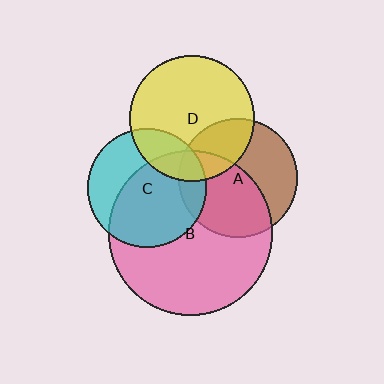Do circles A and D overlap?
Yes.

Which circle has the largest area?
Circle B (pink).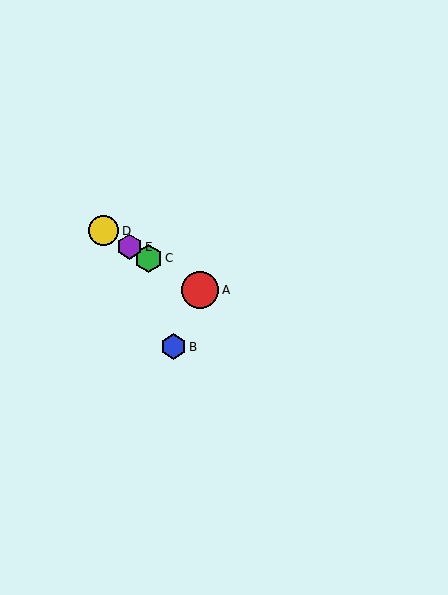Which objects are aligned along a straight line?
Objects A, C, D, E are aligned along a straight line.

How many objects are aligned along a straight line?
4 objects (A, C, D, E) are aligned along a straight line.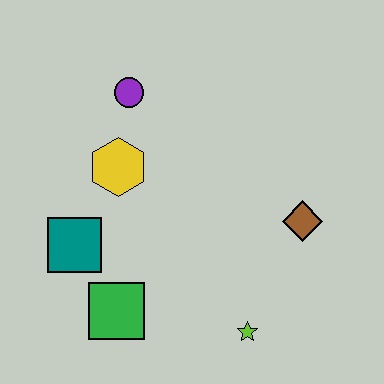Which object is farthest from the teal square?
The brown diamond is farthest from the teal square.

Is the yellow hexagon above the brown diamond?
Yes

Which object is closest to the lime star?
The brown diamond is closest to the lime star.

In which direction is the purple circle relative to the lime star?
The purple circle is above the lime star.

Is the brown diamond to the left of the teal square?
No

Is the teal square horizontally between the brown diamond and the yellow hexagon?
No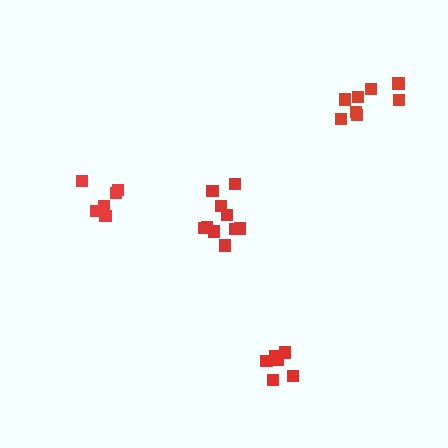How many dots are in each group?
Group 1: 10 dots, Group 2: 8 dots, Group 3: 6 dots, Group 4: 6 dots (30 total).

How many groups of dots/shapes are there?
There are 4 groups.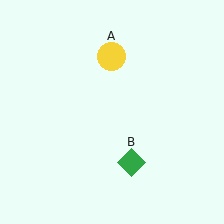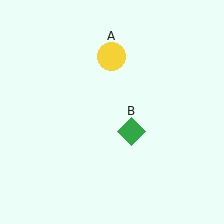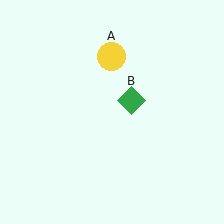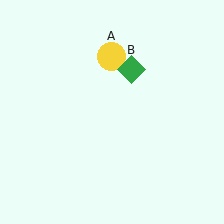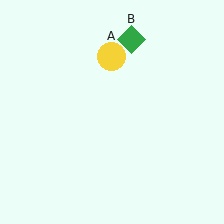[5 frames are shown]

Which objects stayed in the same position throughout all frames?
Yellow circle (object A) remained stationary.